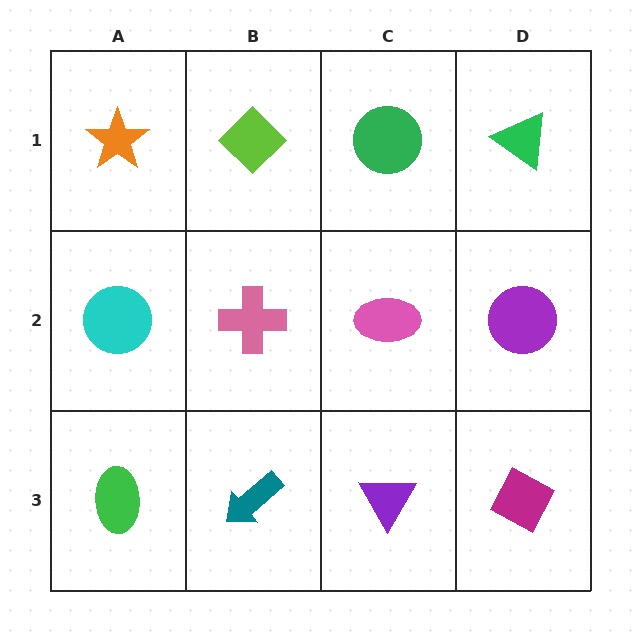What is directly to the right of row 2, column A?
A pink cross.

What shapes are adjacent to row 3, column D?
A purple circle (row 2, column D), a purple triangle (row 3, column C).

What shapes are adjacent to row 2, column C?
A green circle (row 1, column C), a purple triangle (row 3, column C), a pink cross (row 2, column B), a purple circle (row 2, column D).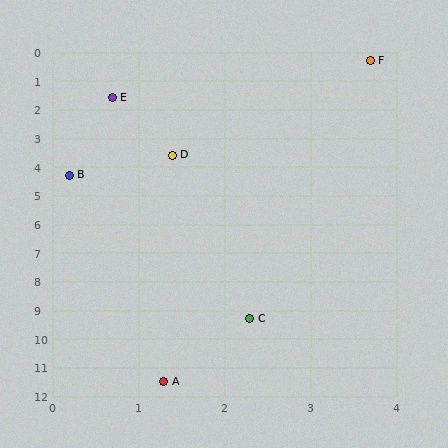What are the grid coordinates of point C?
Point C is at approximately (2.3, 9.3).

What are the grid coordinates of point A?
Point A is at approximately (1.3, 11.5).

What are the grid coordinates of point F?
Point F is at approximately (3.7, 0.3).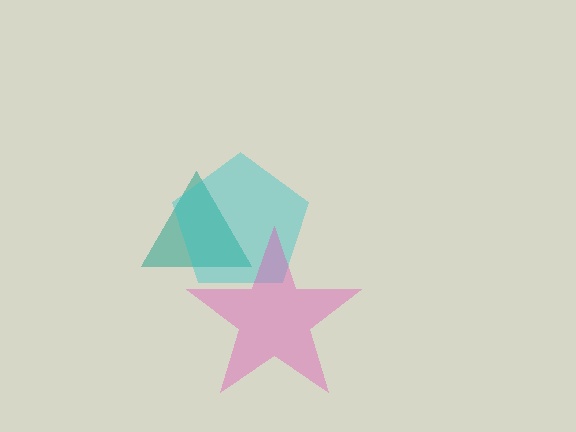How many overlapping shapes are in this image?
There are 3 overlapping shapes in the image.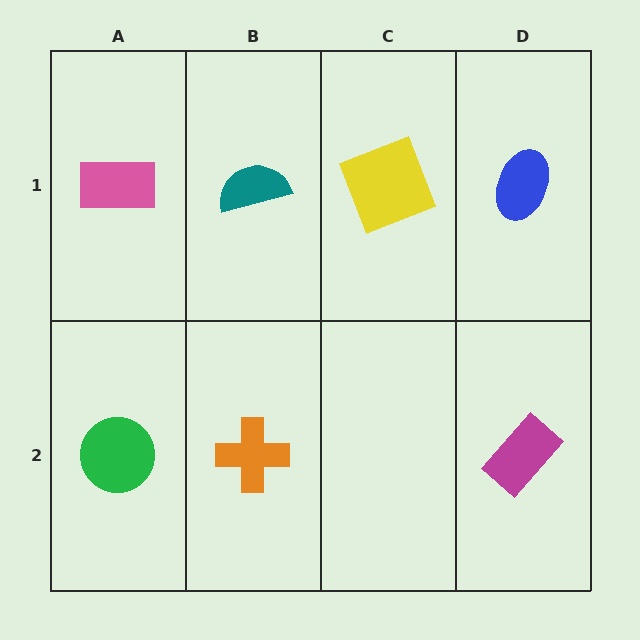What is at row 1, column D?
A blue ellipse.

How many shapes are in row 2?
3 shapes.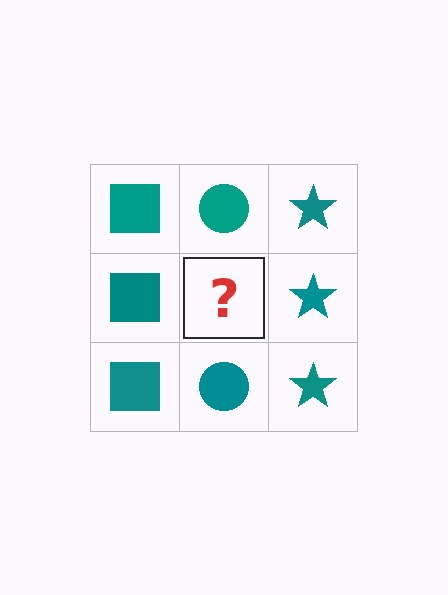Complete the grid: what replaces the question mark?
The question mark should be replaced with a teal circle.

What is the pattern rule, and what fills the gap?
The rule is that each column has a consistent shape. The gap should be filled with a teal circle.